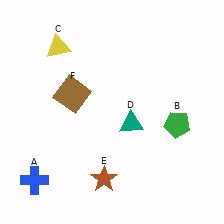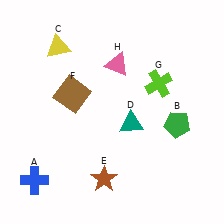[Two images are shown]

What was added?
A lime cross (G), a pink triangle (H) were added in Image 2.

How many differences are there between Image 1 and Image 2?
There are 2 differences between the two images.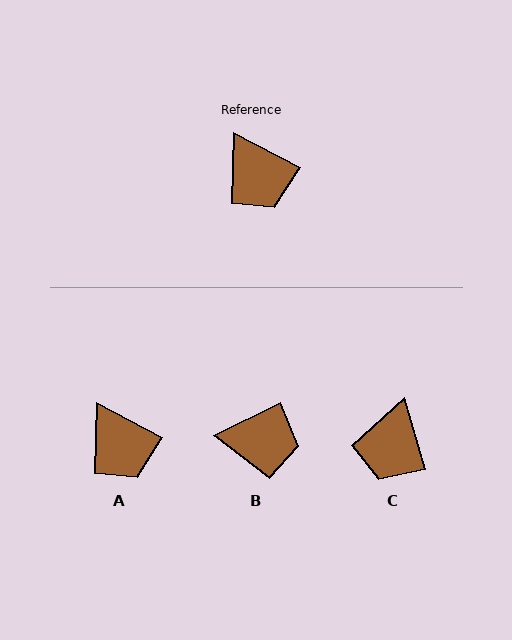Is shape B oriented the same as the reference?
No, it is off by about 54 degrees.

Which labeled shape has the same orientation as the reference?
A.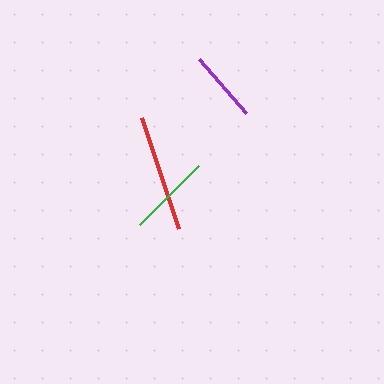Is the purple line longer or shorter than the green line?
The green line is longer than the purple line.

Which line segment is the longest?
The red line is the longest at approximately 117 pixels.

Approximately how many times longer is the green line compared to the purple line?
The green line is approximately 1.2 times the length of the purple line.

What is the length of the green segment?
The green segment is approximately 84 pixels long.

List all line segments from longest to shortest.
From longest to shortest: red, green, purple.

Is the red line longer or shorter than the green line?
The red line is longer than the green line.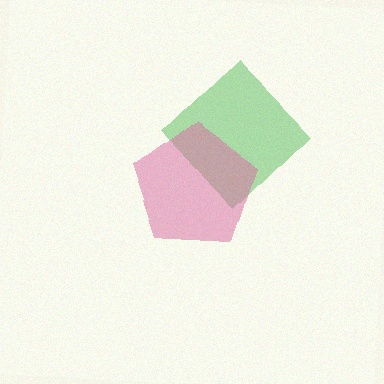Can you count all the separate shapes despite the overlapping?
Yes, there are 2 separate shapes.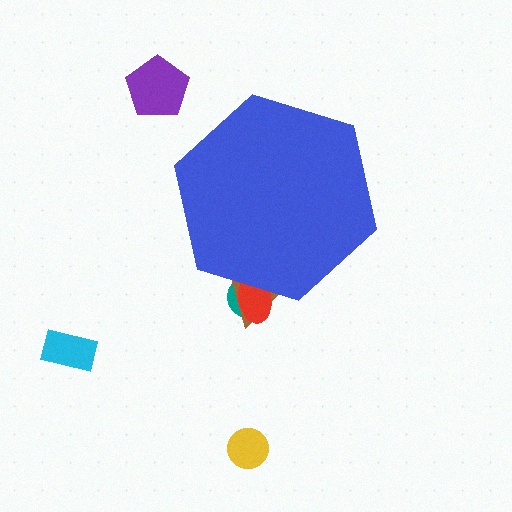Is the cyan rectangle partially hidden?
No, the cyan rectangle is fully visible.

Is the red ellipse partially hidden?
Yes, the red ellipse is partially hidden behind the blue hexagon.